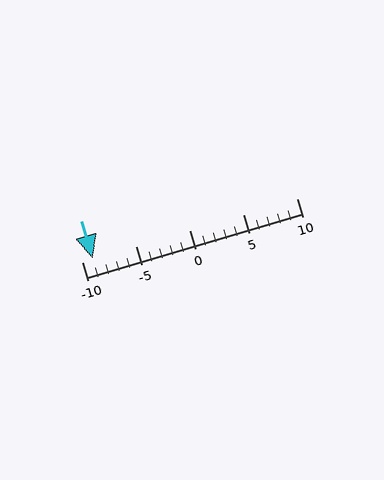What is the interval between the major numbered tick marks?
The major tick marks are spaced 5 units apart.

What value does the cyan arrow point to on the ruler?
The cyan arrow points to approximately -9.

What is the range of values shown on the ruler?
The ruler shows values from -10 to 10.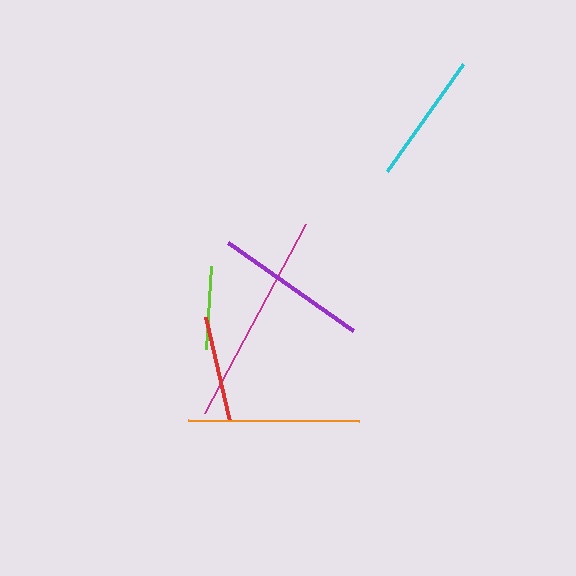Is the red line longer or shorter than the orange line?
The orange line is longer than the red line.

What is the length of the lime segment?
The lime segment is approximately 84 pixels long.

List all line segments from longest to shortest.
From longest to shortest: magenta, orange, purple, cyan, red, lime.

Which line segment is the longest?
The magenta line is the longest at approximately 214 pixels.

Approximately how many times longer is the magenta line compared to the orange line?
The magenta line is approximately 1.3 times the length of the orange line.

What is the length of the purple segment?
The purple segment is approximately 153 pixels long.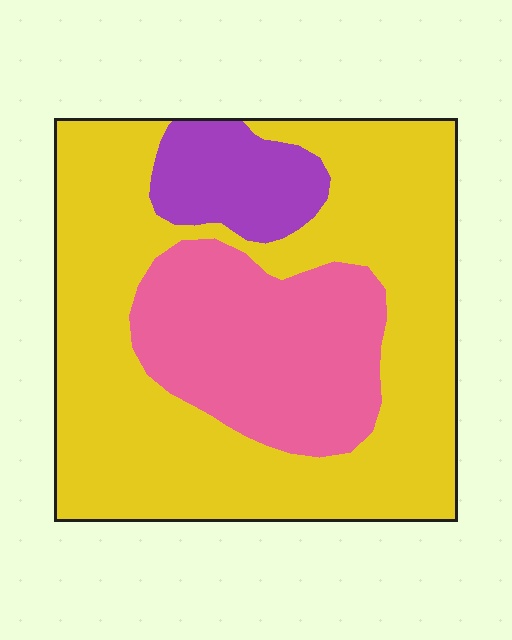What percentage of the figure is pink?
Pink takes up between a quarter and a half of the figure.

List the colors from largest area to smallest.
From largest to smallest: yellow, pink, purple.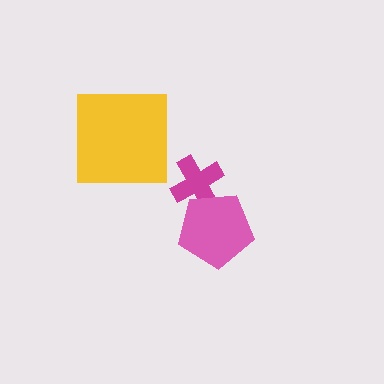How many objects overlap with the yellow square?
0 objects overlap with the yellow square.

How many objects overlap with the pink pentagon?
1 object overlaps with the pink pentagon.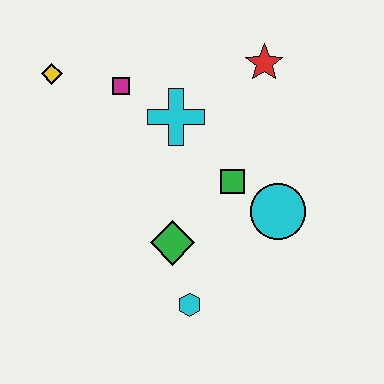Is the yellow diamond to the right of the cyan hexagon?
No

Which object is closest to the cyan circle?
The green square is closest to the cyan circle.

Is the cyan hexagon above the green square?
No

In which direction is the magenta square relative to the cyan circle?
The magenta square is to the left of the cyan circle.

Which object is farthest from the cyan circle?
The yellow diamond is farthest from the cyan circle.